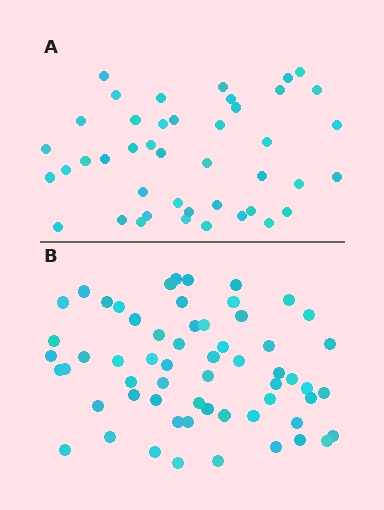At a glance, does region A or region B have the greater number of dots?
Region B (the bottom region) has more dots.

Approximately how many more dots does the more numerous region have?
Region B has approximately 15 more dots than region A.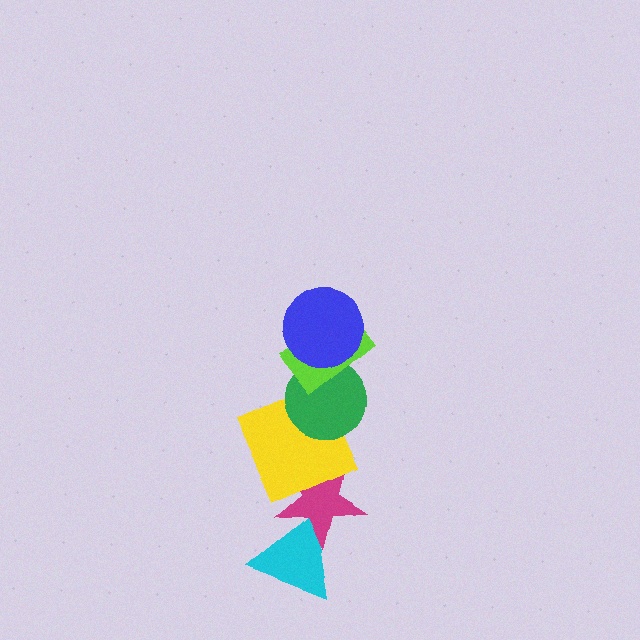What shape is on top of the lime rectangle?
The blue circle is on top of the lime rectangle.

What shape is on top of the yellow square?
The green circle is on top of the yellow square.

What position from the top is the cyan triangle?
The cyan triangle is 6th from the top.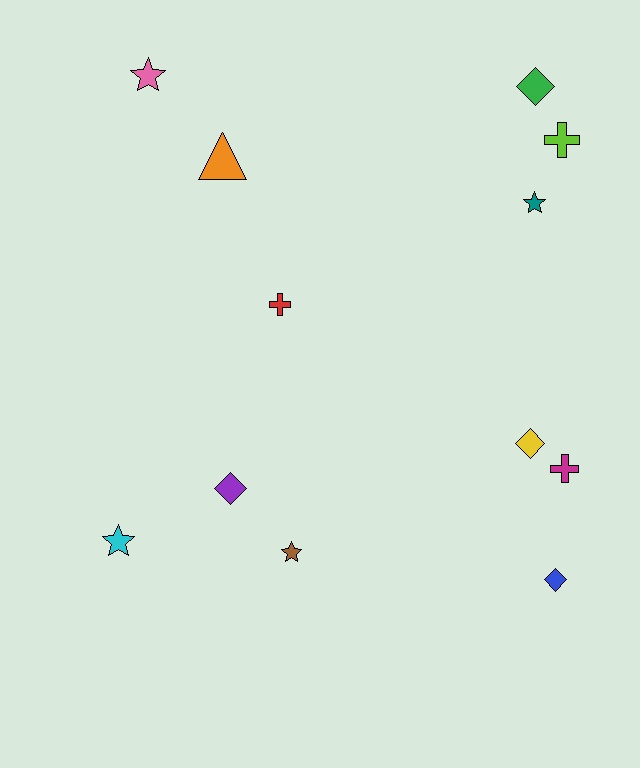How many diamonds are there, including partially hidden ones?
There are 4 diamonds.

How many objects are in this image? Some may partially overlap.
There are 12 objects.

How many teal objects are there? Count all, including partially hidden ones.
There is 1 teal object.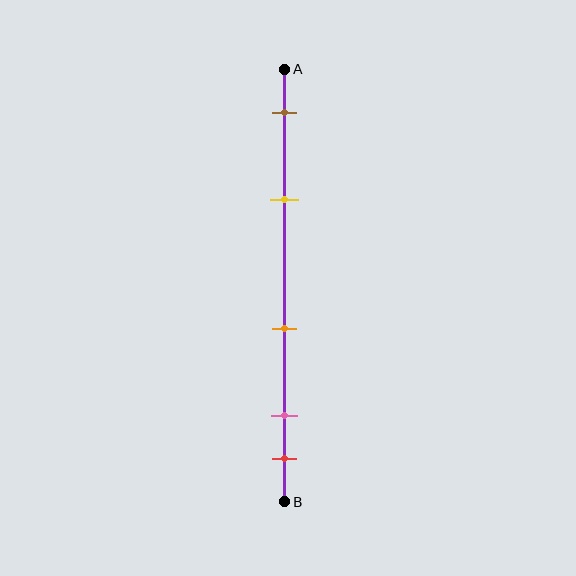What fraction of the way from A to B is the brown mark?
The brown mark is approximately 10% (0.1) of the way from A to B.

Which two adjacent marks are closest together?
The pink and red marks are the closest adjacent pair.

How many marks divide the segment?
There are 5 marks dividing the segment.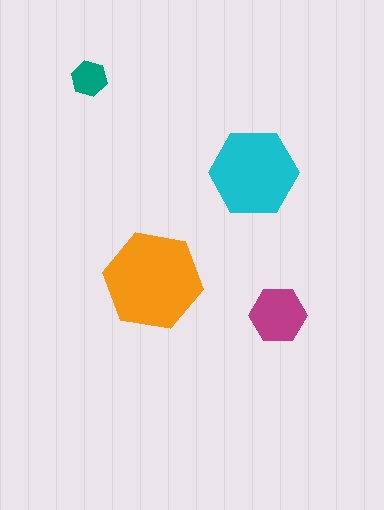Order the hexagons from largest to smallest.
the orange one, the cyan one, the magenta one, the teal one.